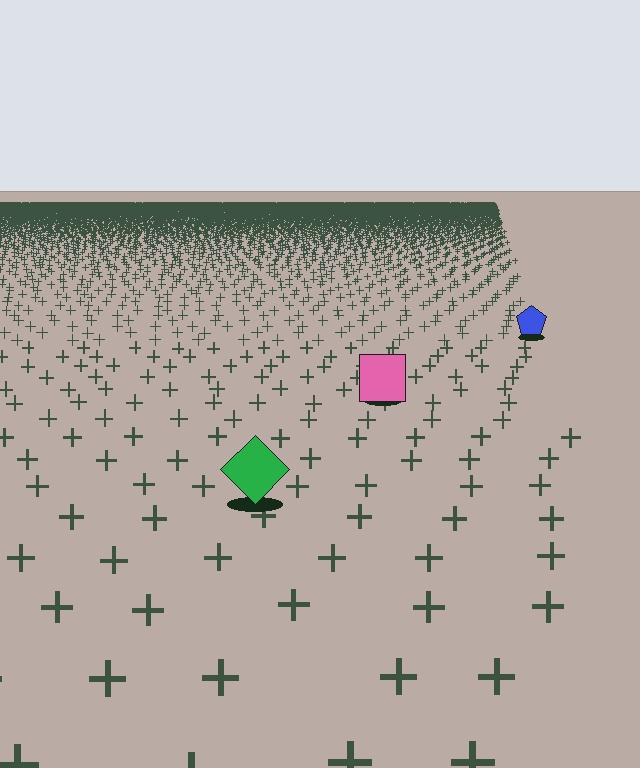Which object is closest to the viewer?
The green diamond is closest. The texture marks near it are larger and more spread out.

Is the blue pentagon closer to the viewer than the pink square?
No. The pink square is closer — you can tell from the texture gradient: the ground texture is coarser near it.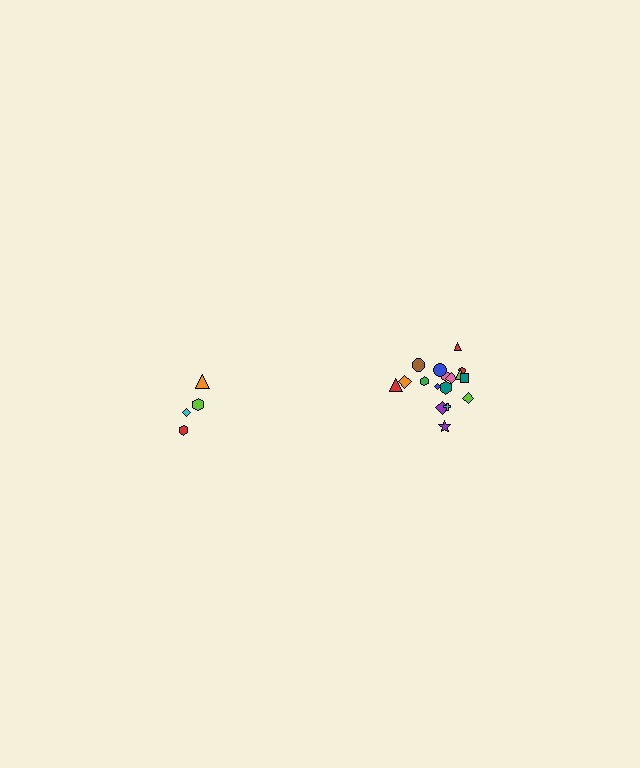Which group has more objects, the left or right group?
The right group.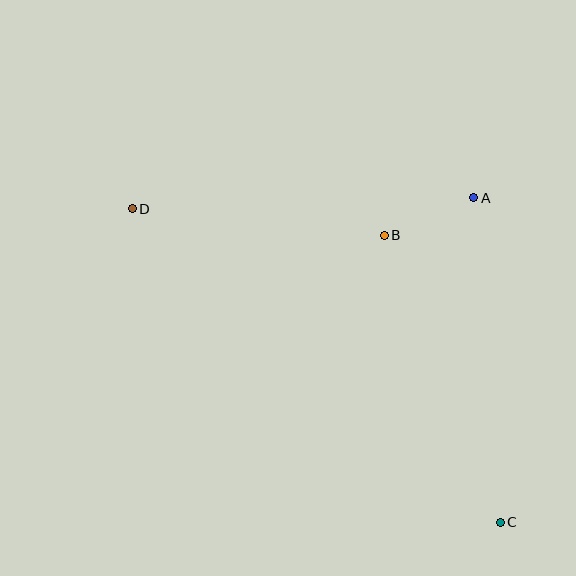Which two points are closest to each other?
Points A and B are closest to each other.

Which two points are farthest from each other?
Points C and D are farthest from each other.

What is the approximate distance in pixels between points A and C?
The distance between A and C is approximately 325 pixels.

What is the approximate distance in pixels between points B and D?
The distance between B and D is approximately 254 pixels.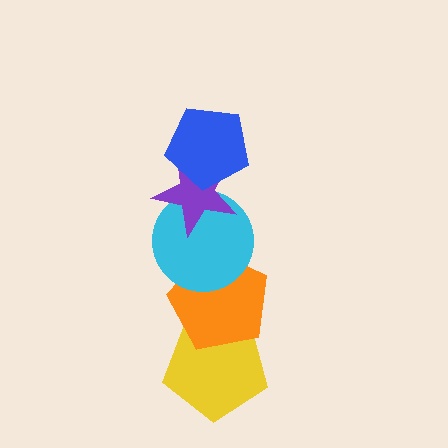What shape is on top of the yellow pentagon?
The orange pentagon is on top of the yellow pentagon.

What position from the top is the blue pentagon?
The blue pentagon is 1st from the top.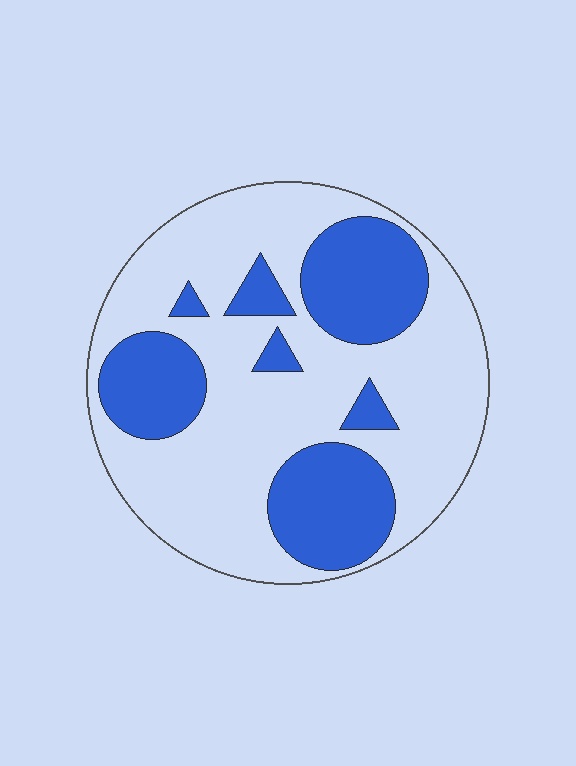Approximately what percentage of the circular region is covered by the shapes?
Approximately 30%.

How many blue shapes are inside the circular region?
7.